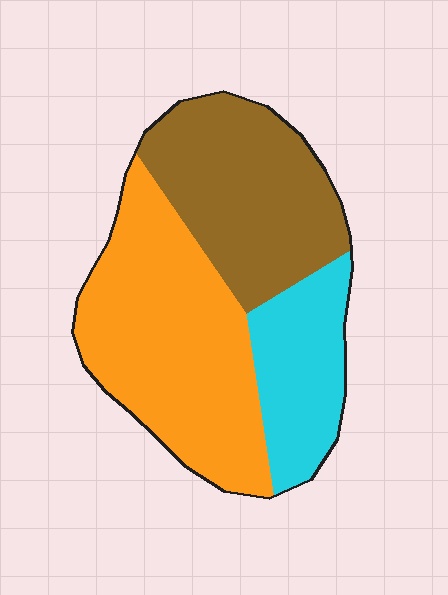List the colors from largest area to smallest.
From largest to smallest: orange, brown, cyan.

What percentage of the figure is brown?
Brown takes up about one third (1/3) of the figure.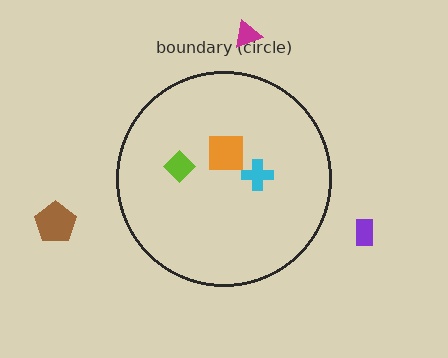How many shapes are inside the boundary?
3 inside, 3 outside.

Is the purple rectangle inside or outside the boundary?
Outside.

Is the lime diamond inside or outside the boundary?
Inside.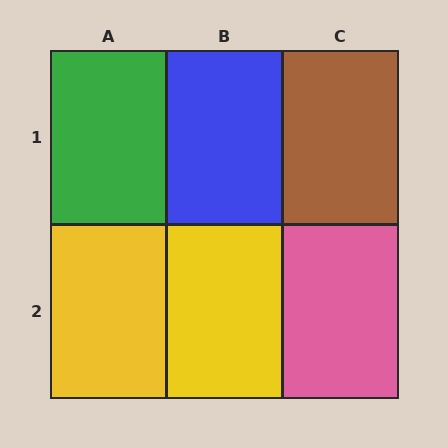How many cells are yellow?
2 cells are yellow.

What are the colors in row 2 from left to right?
Yellow, yellow, pink.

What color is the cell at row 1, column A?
Green.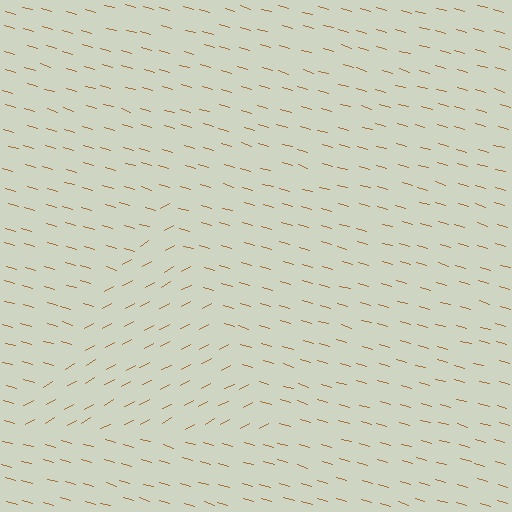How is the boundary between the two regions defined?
The boundary is defined purely by a change in line orientation (approximately 45 degrees difference). All lines are the same color and thickness.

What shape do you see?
I see a triangle.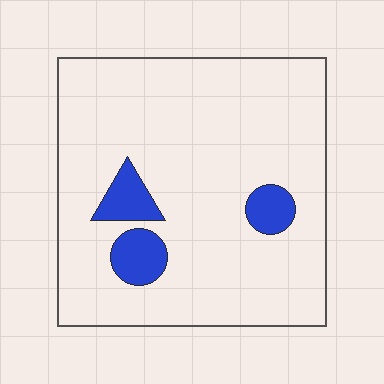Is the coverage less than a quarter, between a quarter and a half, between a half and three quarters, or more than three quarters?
Less than a quarter.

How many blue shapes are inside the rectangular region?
3.